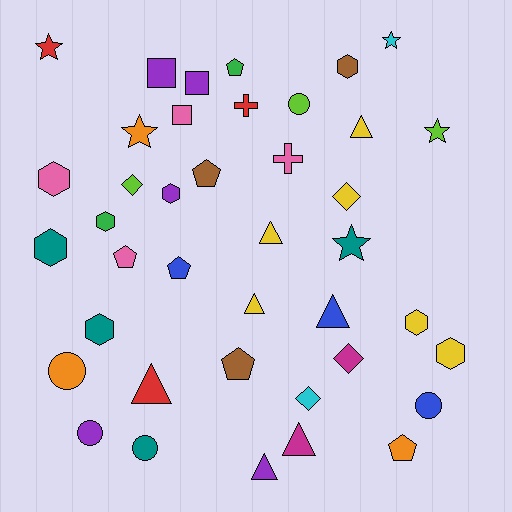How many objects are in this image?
There are 40 objects.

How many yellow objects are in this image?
There are 6 yellow objects.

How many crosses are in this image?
There are 2 crosses.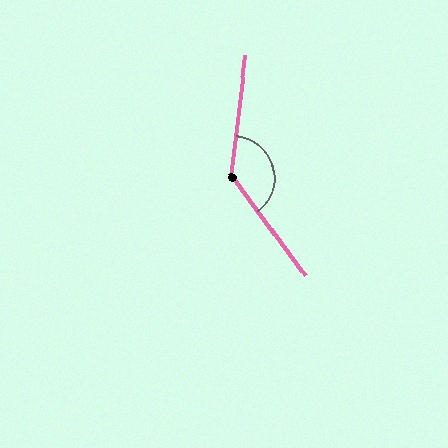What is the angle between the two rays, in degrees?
Approximately 137 degrees.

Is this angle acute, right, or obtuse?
It is obtuse.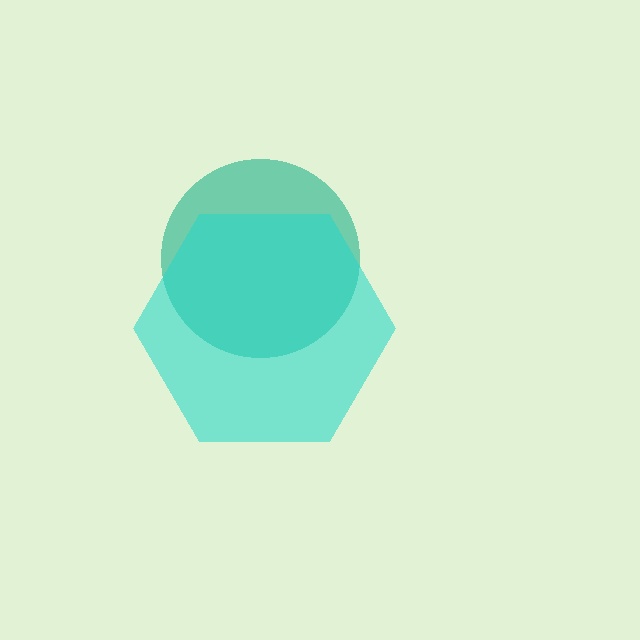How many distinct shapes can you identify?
There are 2 distinct shapes: a teal circle, a cyan hexagon.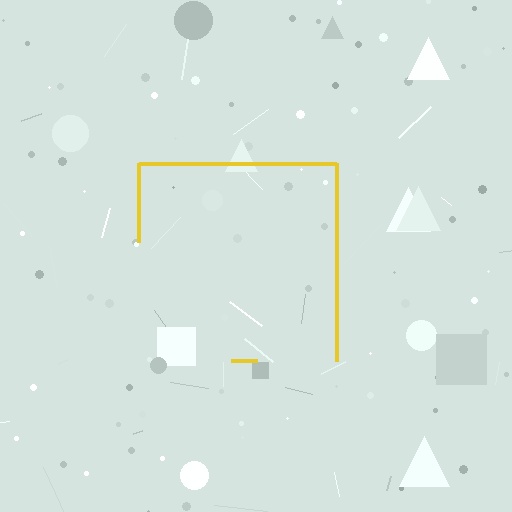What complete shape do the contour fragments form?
The contour fragments form a square.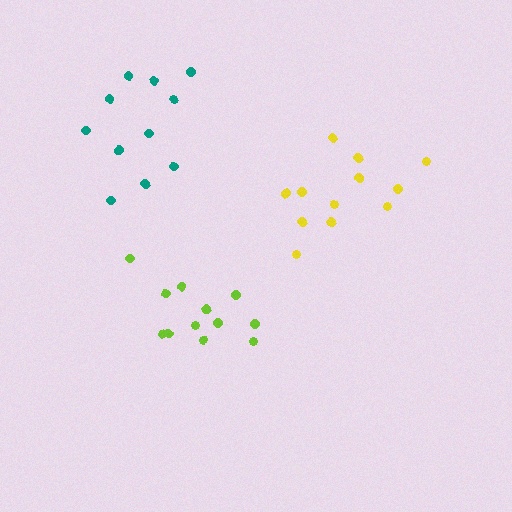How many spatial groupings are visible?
There are 3 spatial groupings.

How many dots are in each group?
Group 1: 11 dots, Group 2: 12 dots, Group 3: 12 dots (35 total).